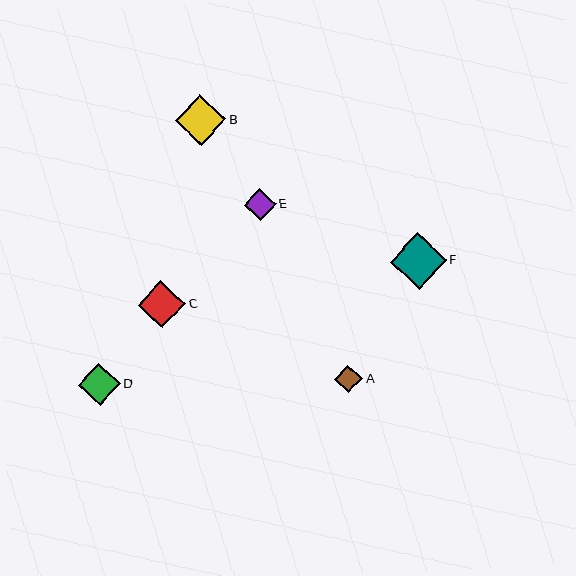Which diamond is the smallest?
Diamond A is the smallest with a size of approximately 28 pixels.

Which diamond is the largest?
Diamond F is the largest with a size of approximately 56 pixels.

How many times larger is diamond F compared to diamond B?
Diamond F is approximately 1.1 times the size of diamond B.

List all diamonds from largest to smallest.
From largest to smallest: F, B, C, D, E, A.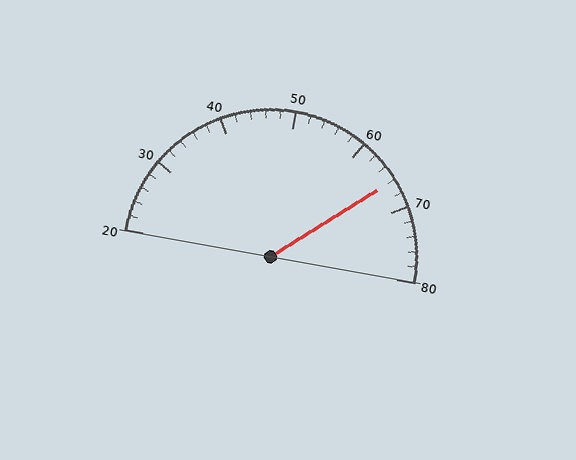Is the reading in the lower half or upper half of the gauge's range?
The reading is in the upper half of the range (20 to 80).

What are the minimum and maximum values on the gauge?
The gauge ranges from 20 to 80.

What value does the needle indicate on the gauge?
The needle indicates approximately 66.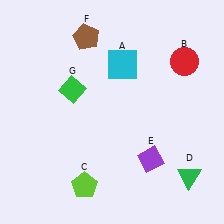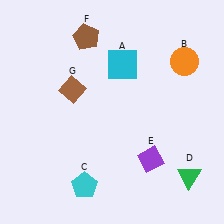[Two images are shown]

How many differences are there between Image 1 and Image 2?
There are 3 differences between the two images.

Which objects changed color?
B changed from red to orange. C changed from lime to cyan. G changed from green to brown.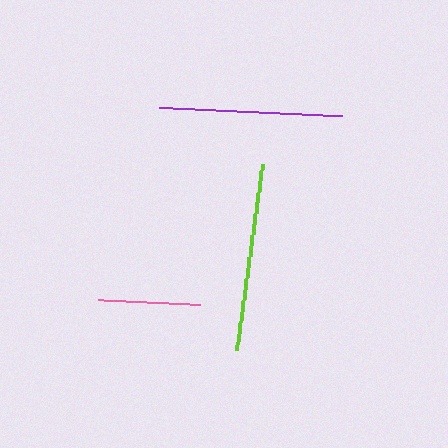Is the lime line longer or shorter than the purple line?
The lime line is longer than the purple line.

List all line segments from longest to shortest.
From longest to shortest: lime, purple, pink.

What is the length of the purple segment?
The purple segment is approximately 183 pixels long.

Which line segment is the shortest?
The pink line is the shortest at approximately 102 pixels.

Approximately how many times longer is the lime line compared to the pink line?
The lime line is approximately 1.8 times the length of the pink line.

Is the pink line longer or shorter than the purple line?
The purple line is longer than the pink line.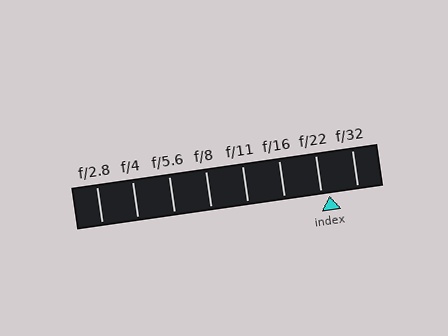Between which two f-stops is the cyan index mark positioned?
The index mark is between f/22 and f/32.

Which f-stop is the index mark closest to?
The index mark is closest to f/22.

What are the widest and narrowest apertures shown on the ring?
The widest aperture shown is f/2.8 and the narrowest is f/32.